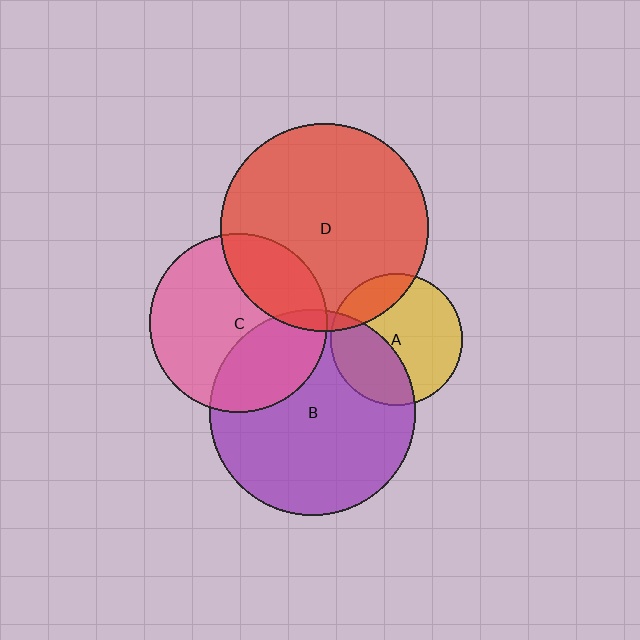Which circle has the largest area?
Circle D (red).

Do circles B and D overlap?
Yes.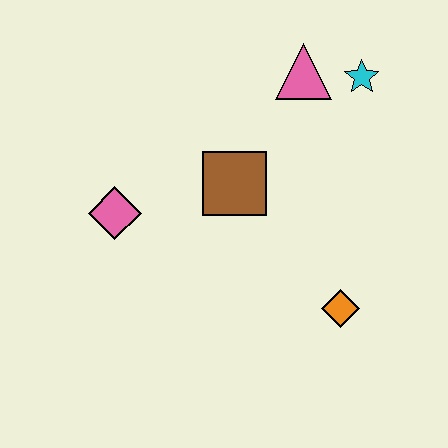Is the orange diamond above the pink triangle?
No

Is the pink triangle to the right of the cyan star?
No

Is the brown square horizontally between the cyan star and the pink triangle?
No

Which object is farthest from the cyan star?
The pink diamond is farthest from the cyan star.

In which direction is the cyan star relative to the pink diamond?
The cyan star is to the right of the pink diamond.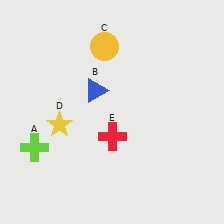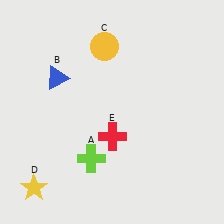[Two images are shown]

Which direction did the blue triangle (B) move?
The blue triangle (B) moved left.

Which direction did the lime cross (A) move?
The lime cross (A) moved right.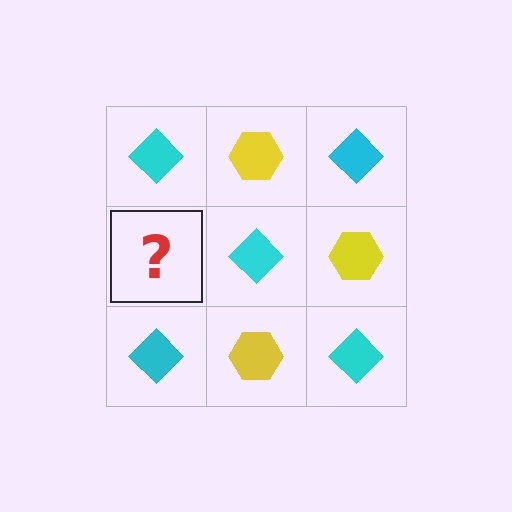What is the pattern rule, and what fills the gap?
The rule is that it alternates cyan diamond and yellow hexagon in a checkerboard pattern. The gap should be filled with a yellow hexagon.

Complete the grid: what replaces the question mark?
The question mark should be replaced with a yellow hexagon.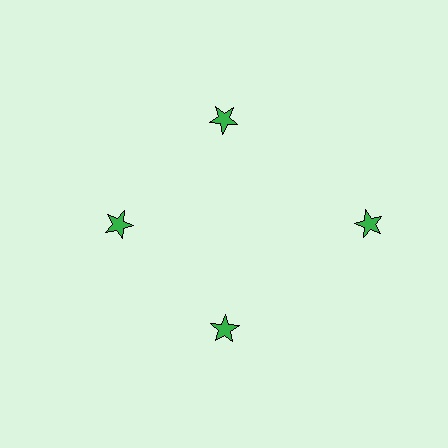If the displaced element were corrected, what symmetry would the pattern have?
It would have 4-fold rotational symmetry — the pattern would map onto itself every 90 degrees.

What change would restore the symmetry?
The symmetry would be restored by moving it inward, back onto the ring so that all 4 stars sit at equal angles and equal distance from the center.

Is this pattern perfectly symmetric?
No. The 4 green stars are arranged in a ring, but one element near the 3 o'clock position is pushed outward from the center, breaking the 4-fold rotational symmetry.